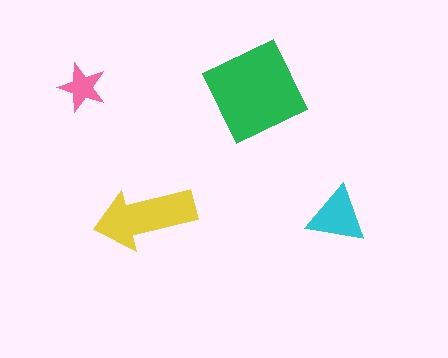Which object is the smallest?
The pink star.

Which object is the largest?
The green square.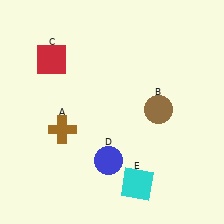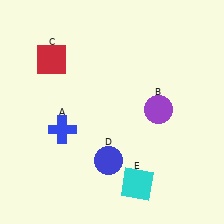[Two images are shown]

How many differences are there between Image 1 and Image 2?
There are 2 differences between the two images.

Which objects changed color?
A changed from brown to blue. B changed from brown to purple.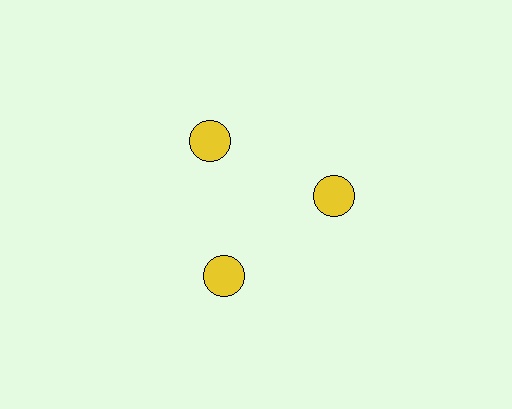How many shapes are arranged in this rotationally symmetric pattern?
There are 3 shapes, arranged in 3 groups of 1.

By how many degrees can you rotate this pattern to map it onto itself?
The pattern maps onto itself every 120 degrees of rotation.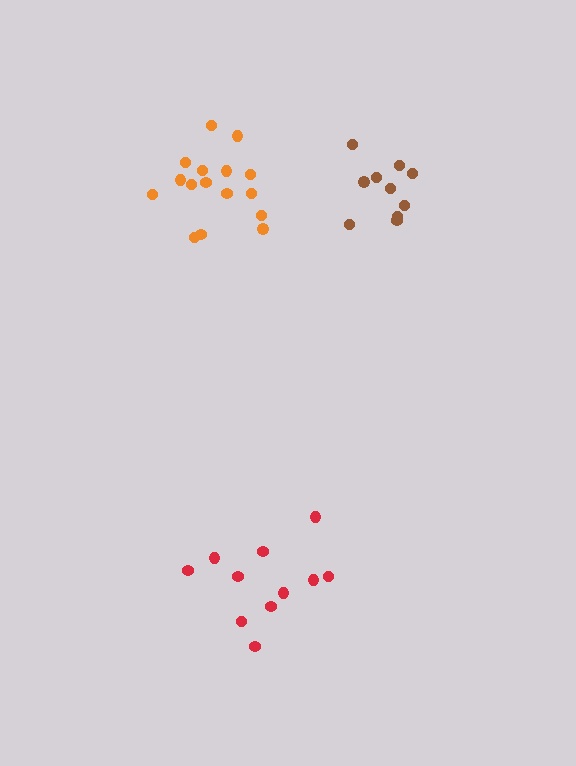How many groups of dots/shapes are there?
There are 3 groups.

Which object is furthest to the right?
The brown cluster is rightmost.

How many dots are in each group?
Group 1: 11 dots, Group 2: 16 dots, Group 3: 10 dots (37 total).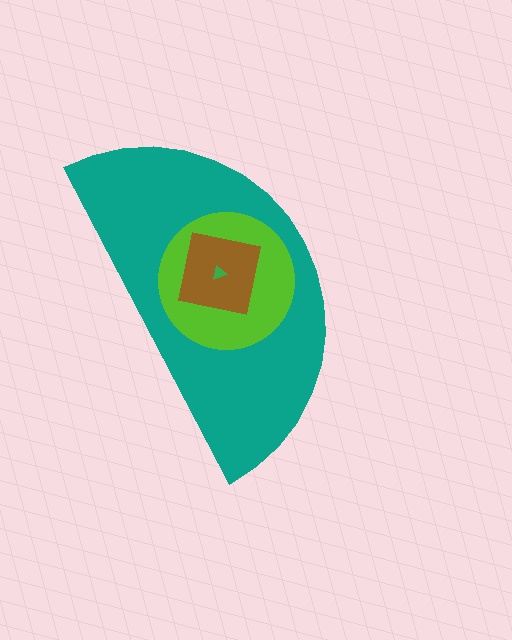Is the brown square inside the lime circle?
Yes.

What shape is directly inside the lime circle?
The brown square.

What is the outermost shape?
The teal semicircle.